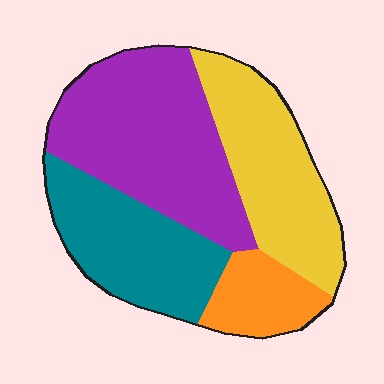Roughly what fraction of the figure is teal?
Teal takes up about one quarter (1/4) of the figure.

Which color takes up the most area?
Purple, at roughly 35%.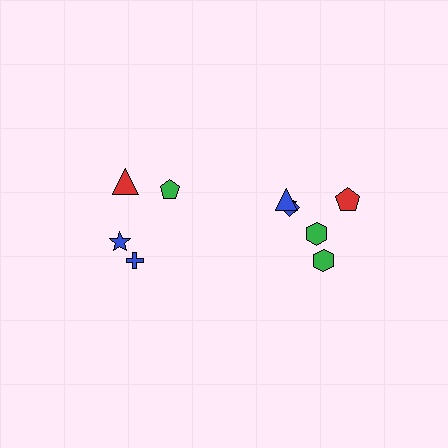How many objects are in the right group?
There are 6 objects.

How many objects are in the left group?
There are 4 objects.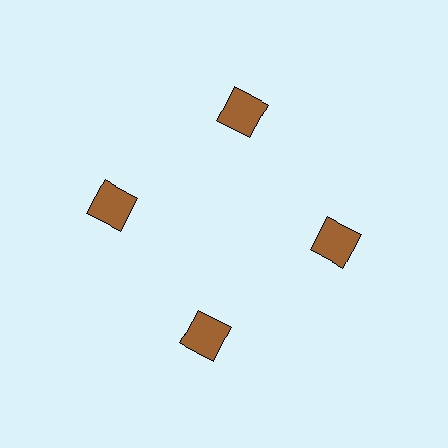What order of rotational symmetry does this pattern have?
This pattern has 4-fold rotational symmetry.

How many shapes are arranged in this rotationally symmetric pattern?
There are 4 shapes, arranged in 4 groups of 1.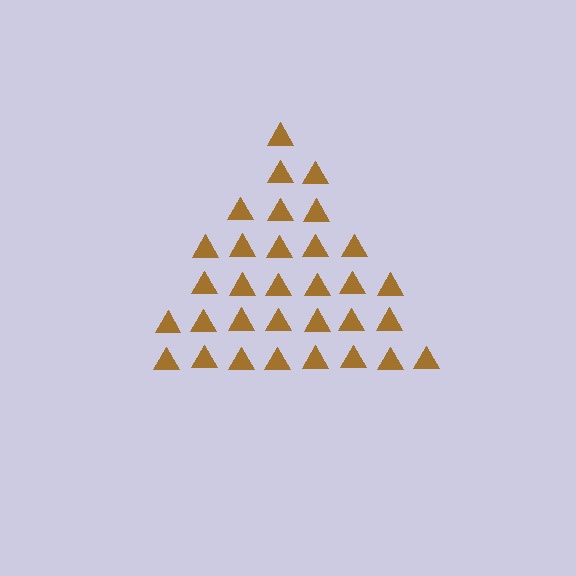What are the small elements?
The small elements are triangles.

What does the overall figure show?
The overall figure shows a triangle.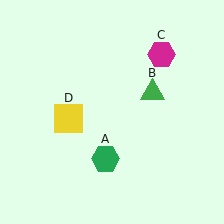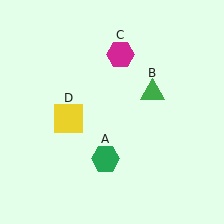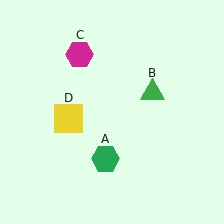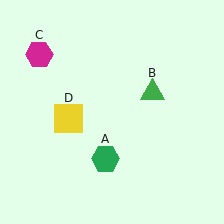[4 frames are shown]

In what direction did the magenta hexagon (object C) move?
The magenta hexagon (object C) moved left.